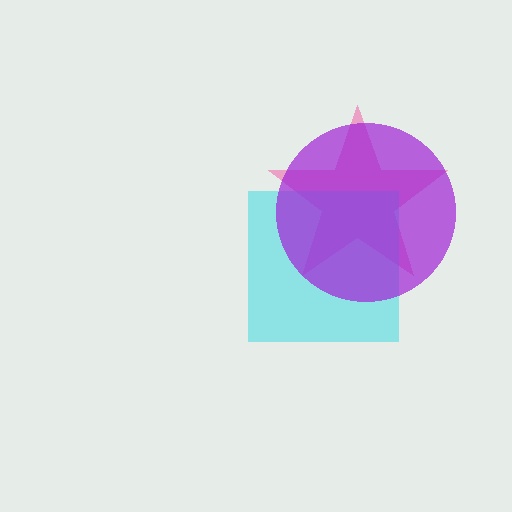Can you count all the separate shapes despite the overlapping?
Yes, there are 3 separate shapes.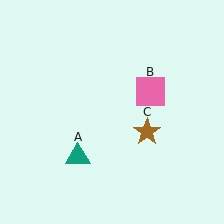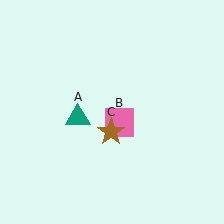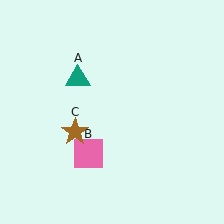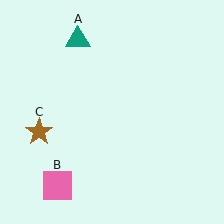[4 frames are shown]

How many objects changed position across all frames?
3 objects changed position: teal triangle (object A), pink square (object B), brown star (object C).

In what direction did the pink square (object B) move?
The pink square (object B) moved down and to the left.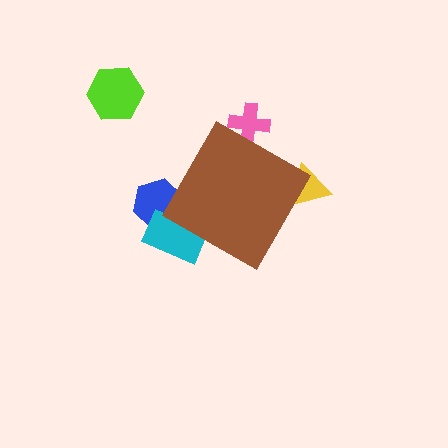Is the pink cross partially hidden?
Yes, the pink cross is partially hidden behind the brown diamond.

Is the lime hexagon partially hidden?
No, the lime hexagon is fully visible.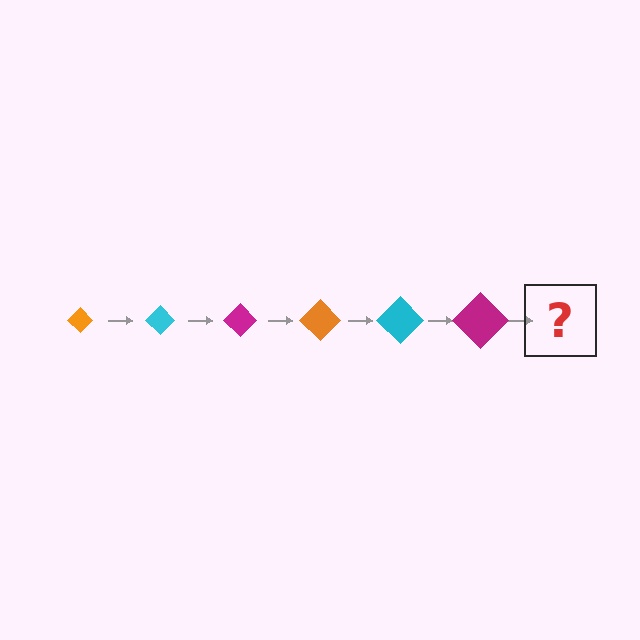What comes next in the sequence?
The next element should be an orange diamond, larger than the previous one.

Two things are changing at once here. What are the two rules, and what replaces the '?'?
The two rules are that the diamond grows larger each step and the color cycles through orange, cyan, and magenta. The '?' should be an orange diamond, larger than the previous one.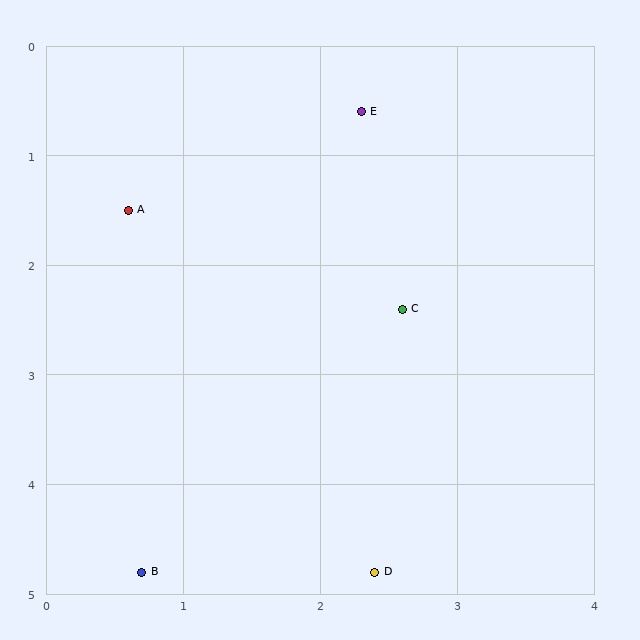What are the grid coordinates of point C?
Point C is at approximately (2.6, 2.4).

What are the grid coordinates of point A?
Point A is at approximately (0.6, 1.5).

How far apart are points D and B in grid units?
Points D and B are about 1.7 grid units apart.